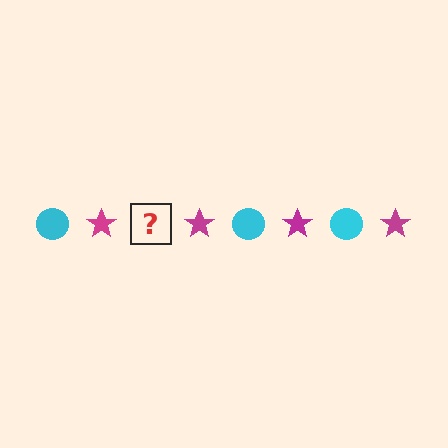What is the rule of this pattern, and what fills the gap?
The rule is that the pattern alternates between cyan circle and magenta star. The gap should be filled with a cyan circle.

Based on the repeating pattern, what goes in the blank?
The blank should be a cyan circle.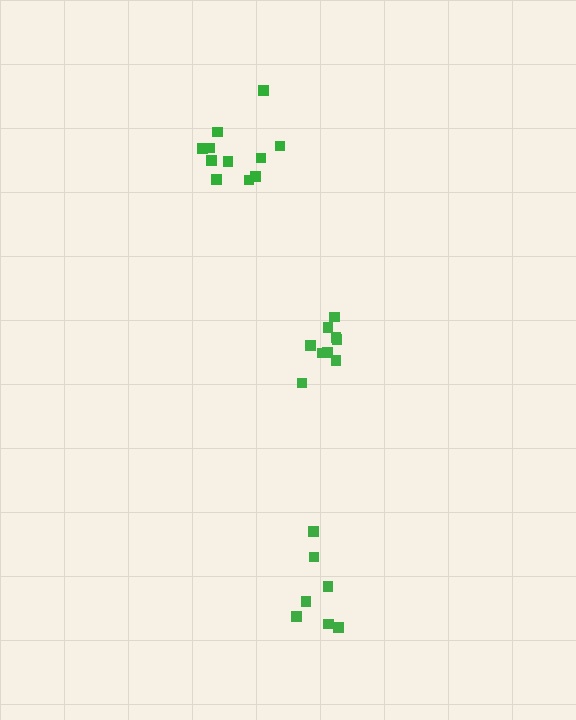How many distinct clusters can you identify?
There are 3 distinct clusters.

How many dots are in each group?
Group 1: 7 dots, Group 2: 9 dots, Group 3: 11 dots (27 total).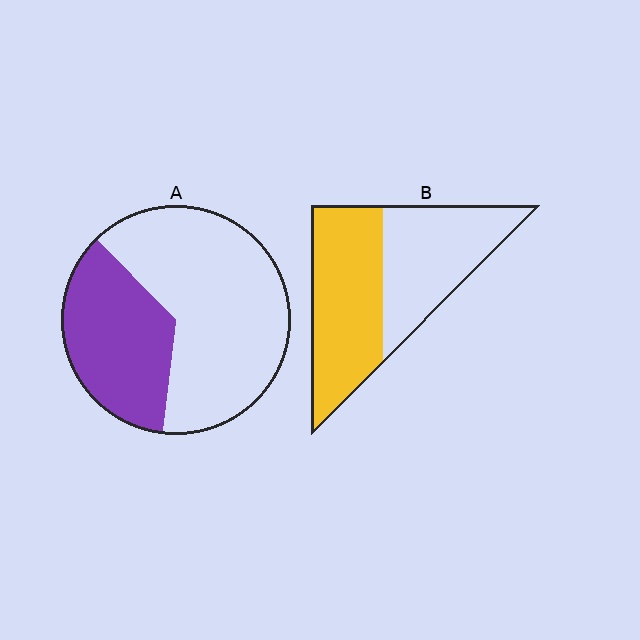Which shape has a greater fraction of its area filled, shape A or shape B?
Shape B.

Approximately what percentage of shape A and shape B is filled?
A is approximately 35% and B is approximately 55%.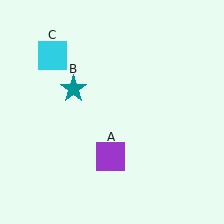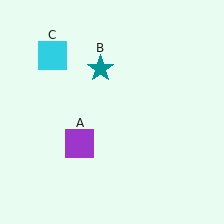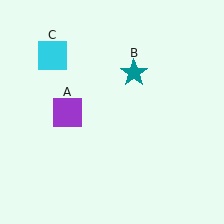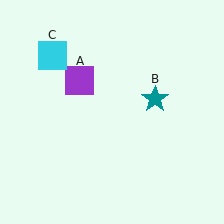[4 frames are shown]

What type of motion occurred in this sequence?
The purple square (object A), teal star (object B) rotated clockwise around the center of the scene.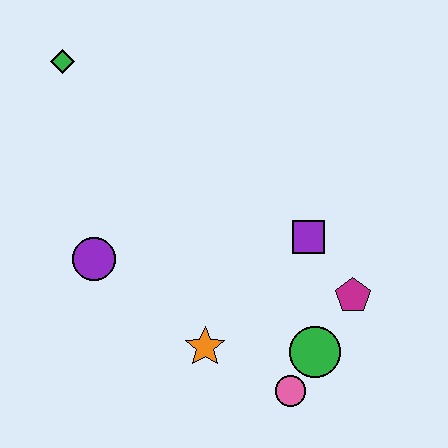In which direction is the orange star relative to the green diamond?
The orange star is below the green diamond.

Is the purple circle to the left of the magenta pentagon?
Yes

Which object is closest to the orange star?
The pink circle is closest to the orange star.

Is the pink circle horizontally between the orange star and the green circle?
Yes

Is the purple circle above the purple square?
No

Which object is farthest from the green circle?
The green diamond is farthest from the green circle.